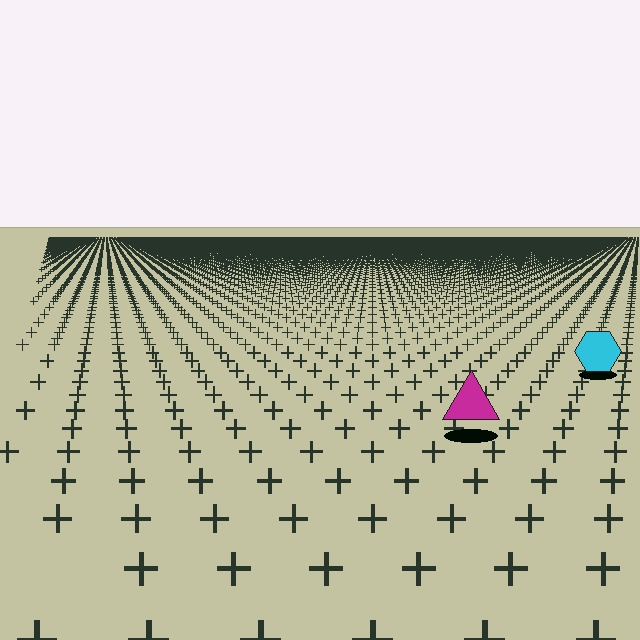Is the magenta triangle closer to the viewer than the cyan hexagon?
Yes. The magenta triangle is closer — you can tell from the texture gradient: the ground texture is coarser near it.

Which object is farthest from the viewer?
The cyan hexagon is farthest from the viewer. It appears smaller and the ground texture around it is denser.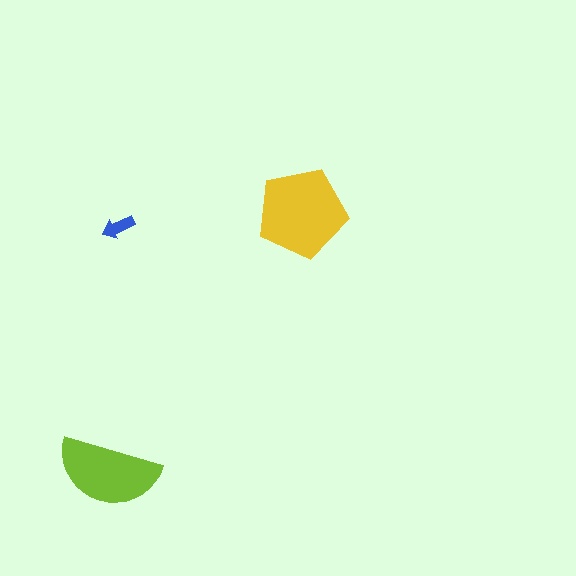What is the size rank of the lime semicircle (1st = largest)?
2nd.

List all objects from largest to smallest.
The yellow pentagon, the lime semicircle, the blue arrow.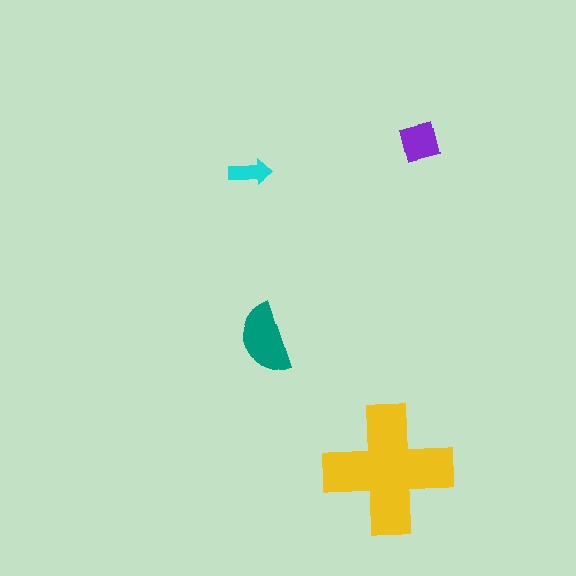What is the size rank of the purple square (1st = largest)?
3rd.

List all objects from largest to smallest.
The yellow cross, the teal semicircle, the purple square, the cyan arrow.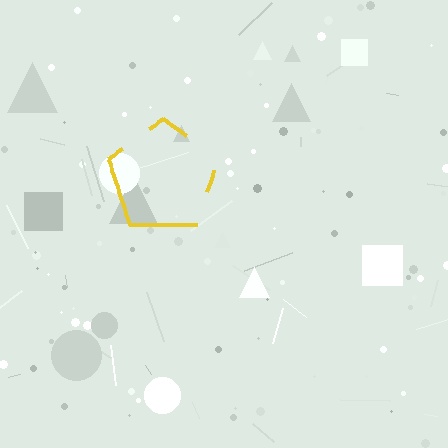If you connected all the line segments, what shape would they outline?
They would outline a pentagon.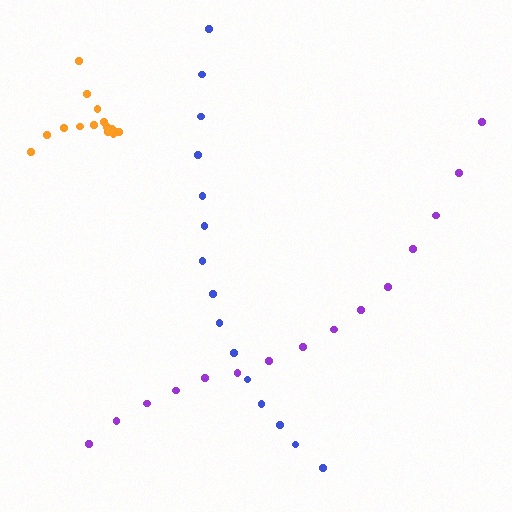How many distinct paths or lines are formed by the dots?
There are 3 distinct paths.